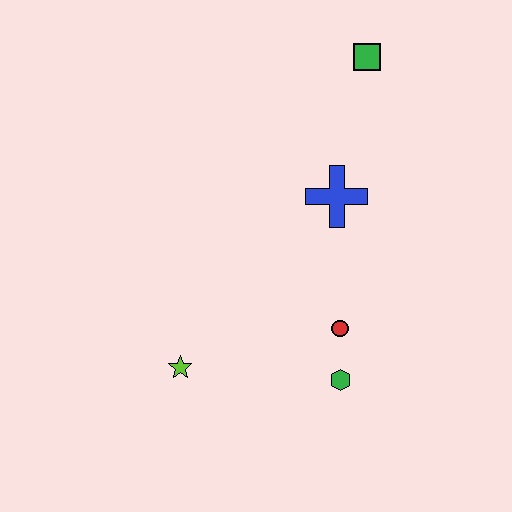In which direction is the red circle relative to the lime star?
The red circle is to the right of the lime star.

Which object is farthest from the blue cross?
The lime star is farthest from the blue cross.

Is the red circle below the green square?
Yes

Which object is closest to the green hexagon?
The red circle is closest to the green hexagon.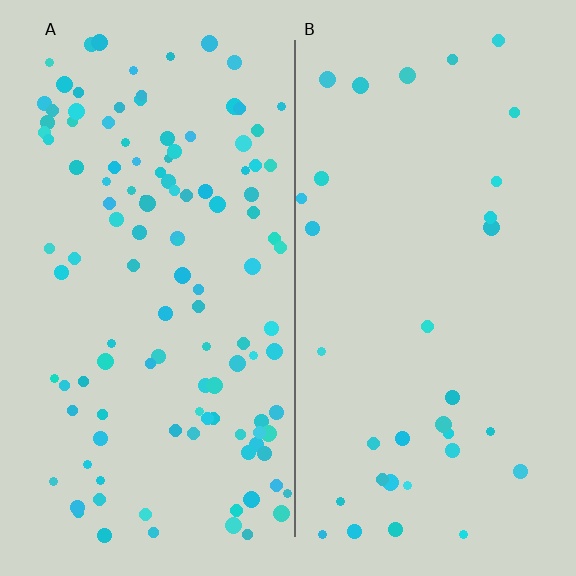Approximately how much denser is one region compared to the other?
Approximately 3.3× — region A over region B.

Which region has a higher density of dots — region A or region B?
A (the left).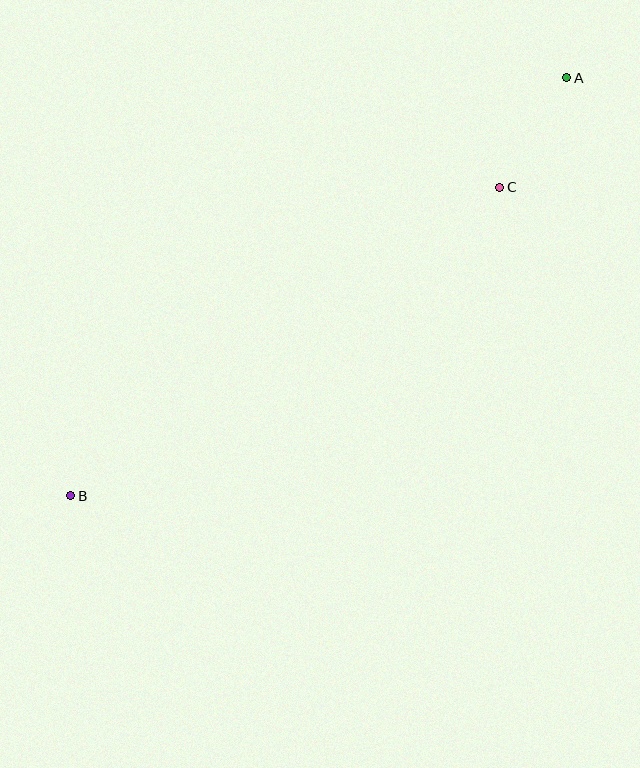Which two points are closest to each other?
Points A and C are closest to each other.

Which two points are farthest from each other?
Points A and B are farthest from each other.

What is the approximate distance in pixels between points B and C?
The distance between B and C is approximately 528 pixels.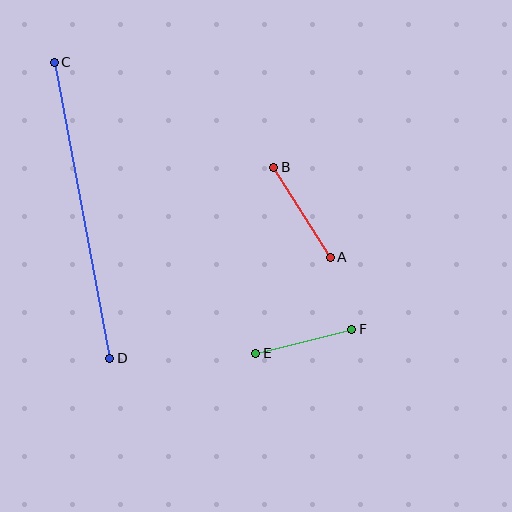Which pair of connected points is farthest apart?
Points C and D are farthest apart.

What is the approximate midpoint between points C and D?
The midpoint is at approximately (82, 210) pixels.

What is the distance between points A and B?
The distance is approximately 106 pixels.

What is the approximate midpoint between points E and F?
The midpoint is at approximately (304, 341) pixels.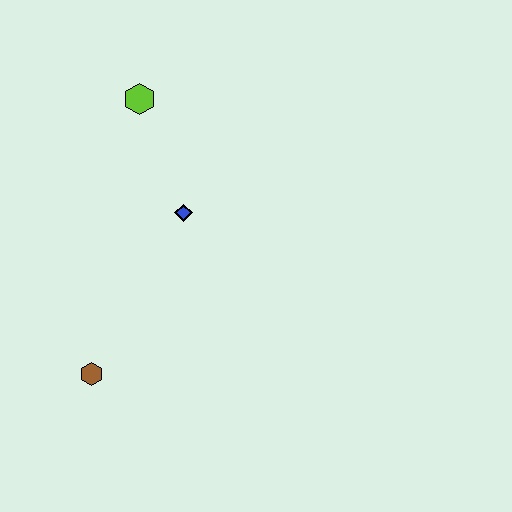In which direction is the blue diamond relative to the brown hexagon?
The blue diamond is above the brown hexagon.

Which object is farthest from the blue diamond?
The brown hexagon is farthest from the blue diamond.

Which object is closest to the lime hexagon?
The blue diamond is closest to the lime hexagon.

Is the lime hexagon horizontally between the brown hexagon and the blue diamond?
Yes